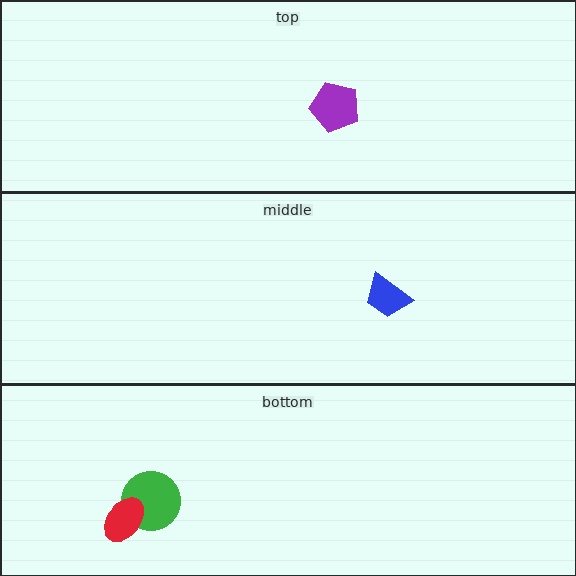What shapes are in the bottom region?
The green circle, the red ellipse.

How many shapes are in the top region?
1.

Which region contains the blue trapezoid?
The middle region.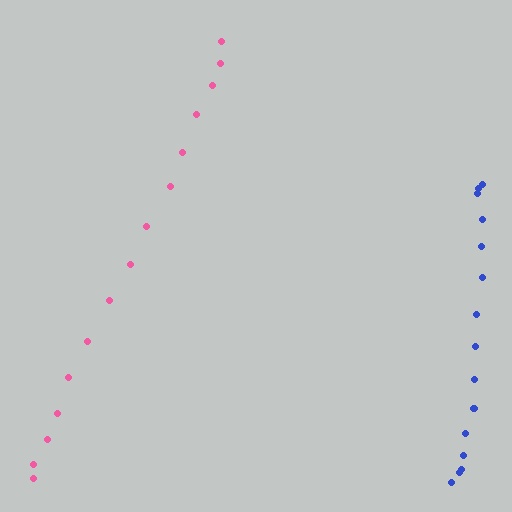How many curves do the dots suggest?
There are 2 distinct paths.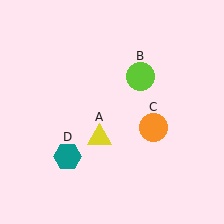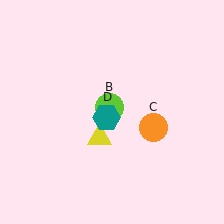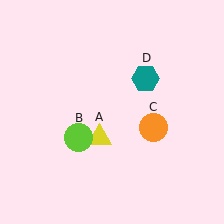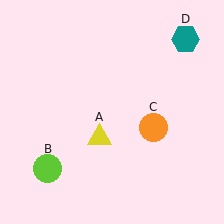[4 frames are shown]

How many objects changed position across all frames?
2 objects changed position: lime circle (object B), teal hexagon (object D).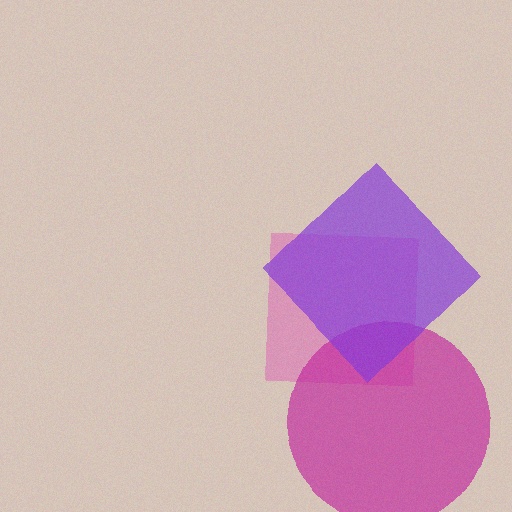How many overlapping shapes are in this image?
There are 3 overlapping shapes in the image.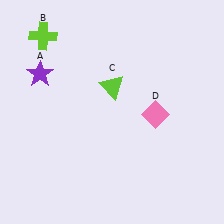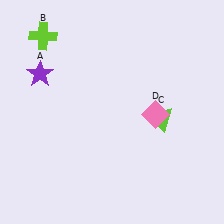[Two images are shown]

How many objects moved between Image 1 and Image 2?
1 object moved between the two images.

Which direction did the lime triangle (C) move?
The lime triangle (C) moved right.